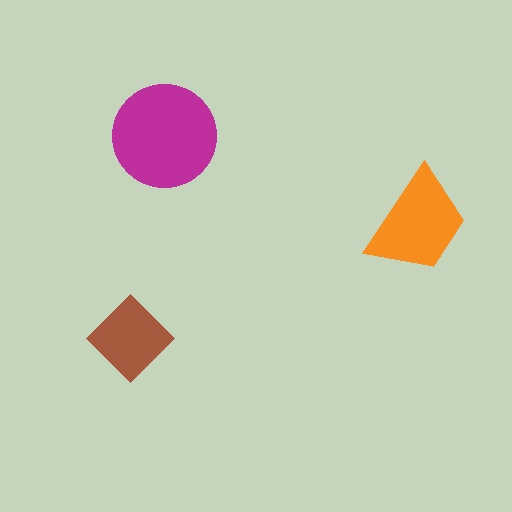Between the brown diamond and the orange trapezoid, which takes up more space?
The orange trapezoid.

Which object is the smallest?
The brown diamond.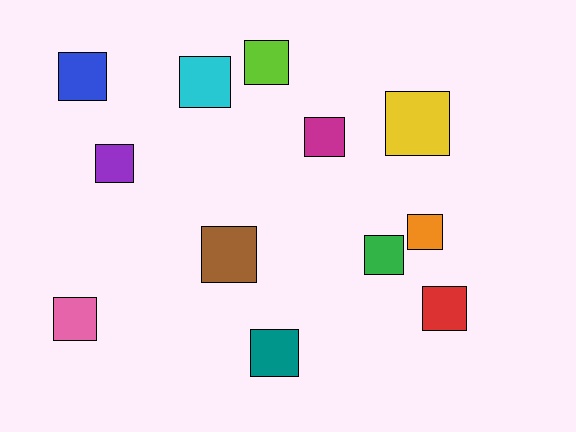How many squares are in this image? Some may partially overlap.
There are 12 squares.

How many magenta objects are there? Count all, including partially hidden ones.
There is 1 magenta object.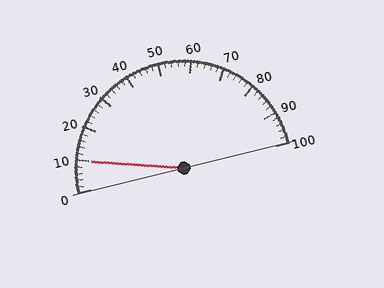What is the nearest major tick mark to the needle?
The nearest major tick mark is 10.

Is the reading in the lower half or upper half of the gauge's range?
The reading is in the lower half of the range (0 to 100).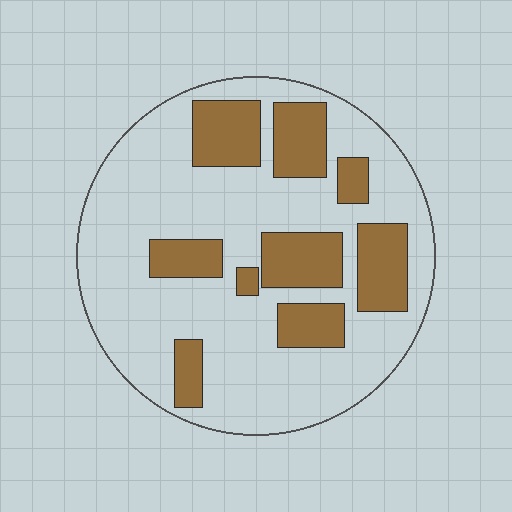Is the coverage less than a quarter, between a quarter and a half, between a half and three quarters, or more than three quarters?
Between a quarter and a half.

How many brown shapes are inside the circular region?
9.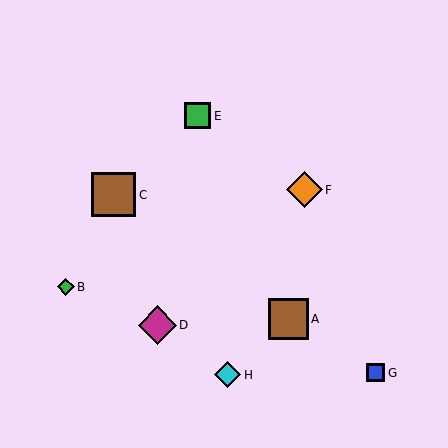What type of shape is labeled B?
Shape B is a green diamond.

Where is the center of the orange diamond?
The center of the orange diamond is at (304, 190).